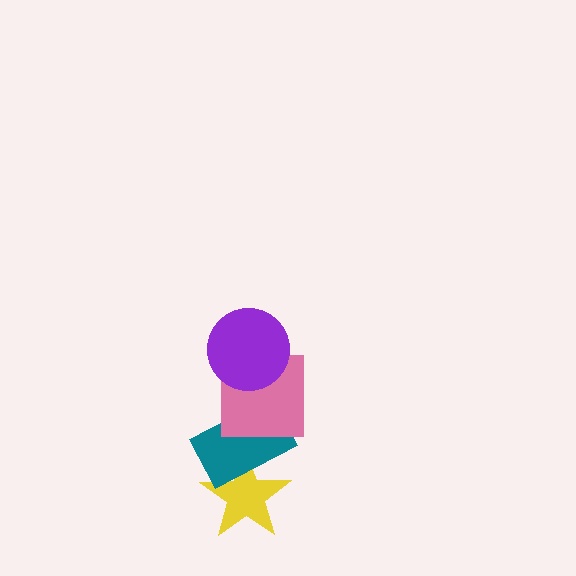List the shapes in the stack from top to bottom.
From top to bottom: the purple circle, the pink square, the teal rectangle, the yellow star.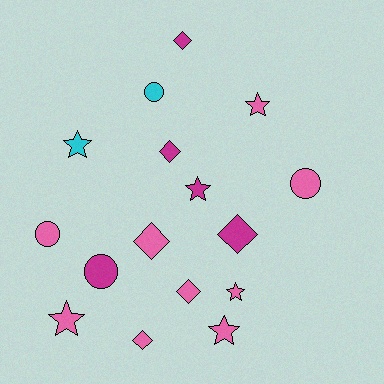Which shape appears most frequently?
Star, with 6 objects.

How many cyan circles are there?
There is 1 cyan circle.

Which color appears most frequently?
Pink, with 9 objects.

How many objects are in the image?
There are 16 objects.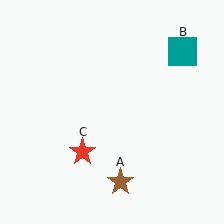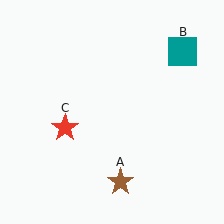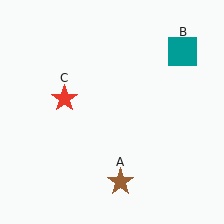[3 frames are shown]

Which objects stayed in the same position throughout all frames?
Brown star (object A) and teal square (object B) remained stationary.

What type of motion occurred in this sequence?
The red star (object C) rotated clockwise around the center of the scene.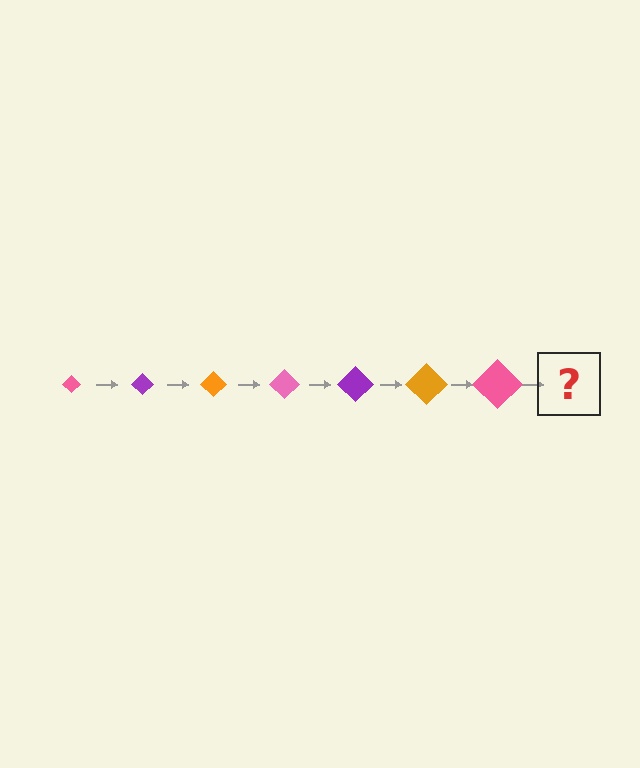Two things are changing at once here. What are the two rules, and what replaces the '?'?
The two rules are that the diamond grows larger each step and the color cycles through pink, purple, and orange. The '?' should be a purple diamond, larger than the previous one.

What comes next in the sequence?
The next element should be a purple diamond, larger than the previous one.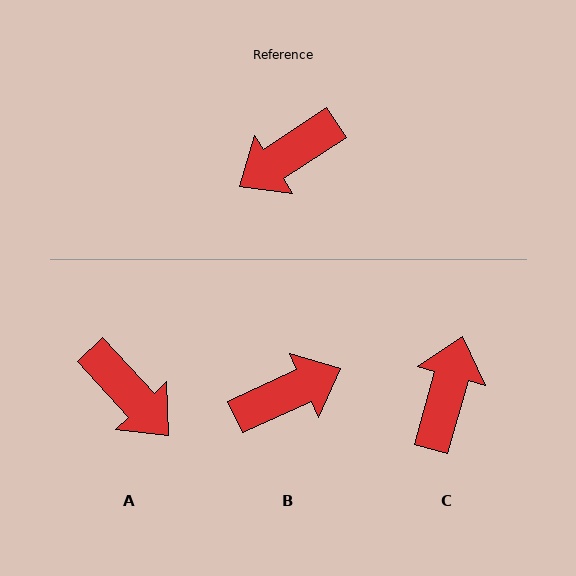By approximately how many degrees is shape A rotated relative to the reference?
Approximately 99 degrees counter-clockwise.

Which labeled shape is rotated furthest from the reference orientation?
B, about 171 degrees away.